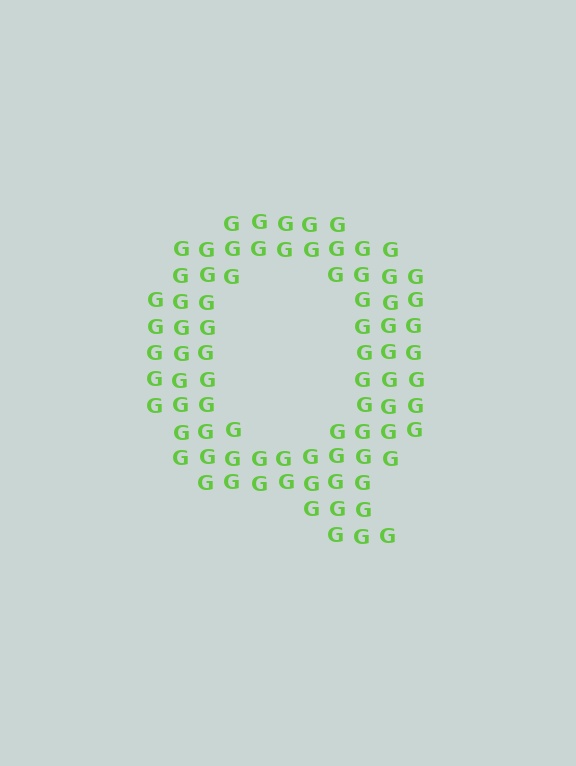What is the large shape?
The large shape is the letter Q.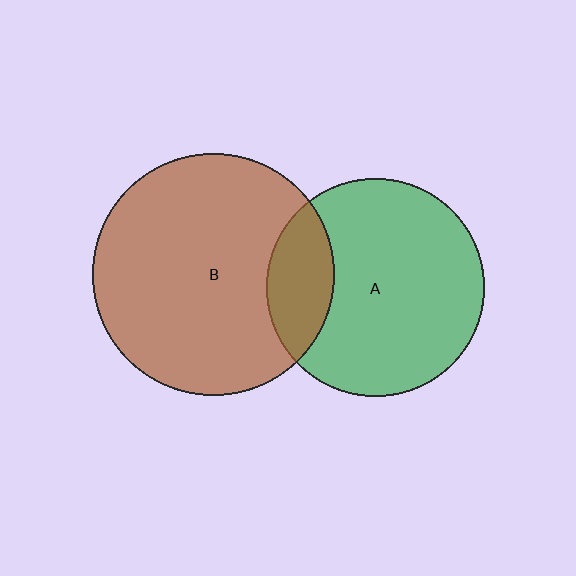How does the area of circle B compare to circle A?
Approximately 1.2 times.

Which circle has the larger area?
Circle B (brown).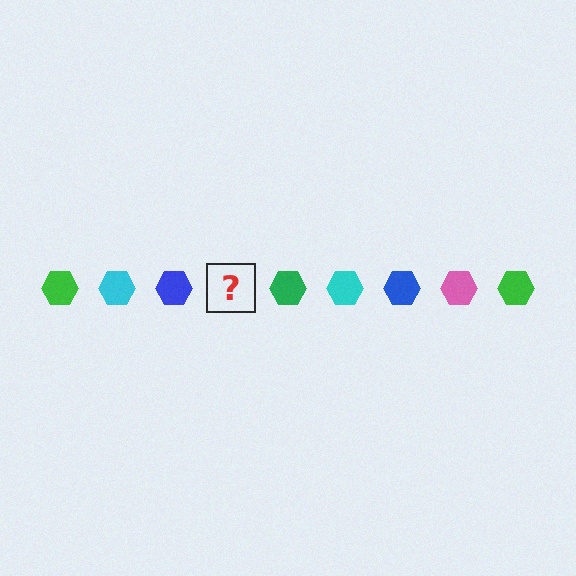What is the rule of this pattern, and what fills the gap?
The rule is that the pattern cycles through green, cyan, blue, pink hexagons. The gap should be filled with a pink hexagon.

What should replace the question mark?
The question mark should be replaced with a pink hexagon.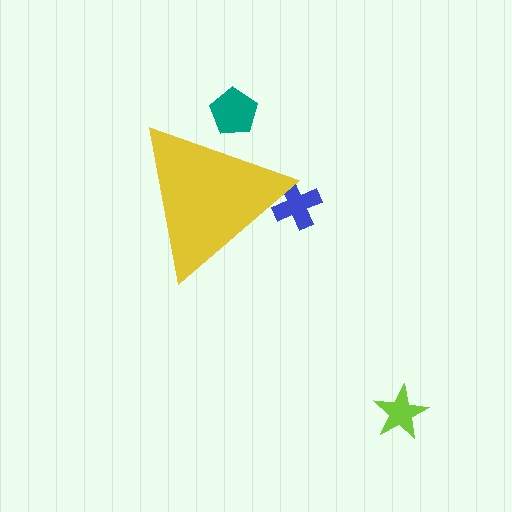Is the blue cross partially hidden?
Yes, the blue cross is partially hidden behind the yellow triangle.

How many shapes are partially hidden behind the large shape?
2 shapes are partially hidden.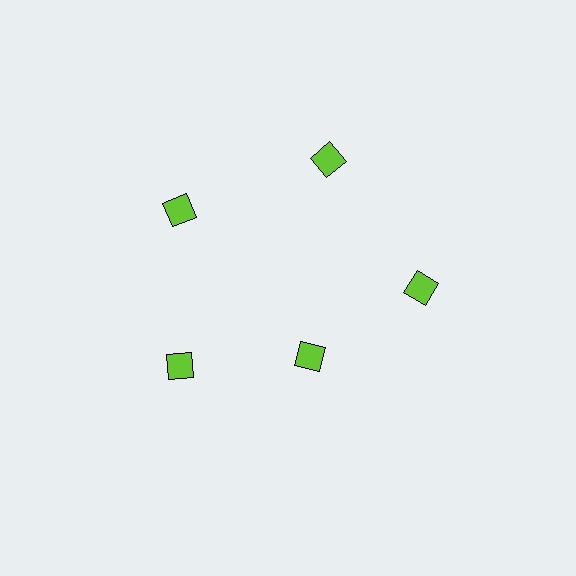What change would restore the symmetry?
The symmetry would be restored by moving it outward, back onto the ring so that all 5 diamonds sit at equal angles and equal distance from the center.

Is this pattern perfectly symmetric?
No. The 5 lime diamonds are arranged in a ring, but one element near the 5 o'clock position is pulled inward toward the center, breaking the 5-fold rotational symmetry.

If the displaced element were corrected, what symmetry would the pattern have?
It would have 5-fold rotational symmetry — the pattern would map onto itself every 72 degrees.